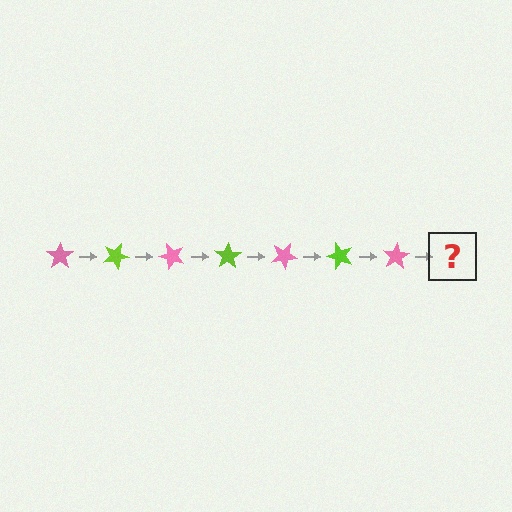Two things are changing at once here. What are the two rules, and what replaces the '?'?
The two rules are that it rotates 25 degrees each step and the color cycles through pink and lime. The '?' should be a lime star, rotated 175 degrees from the start.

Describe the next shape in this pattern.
It should be a lime star, rotated 175 degrees from the start.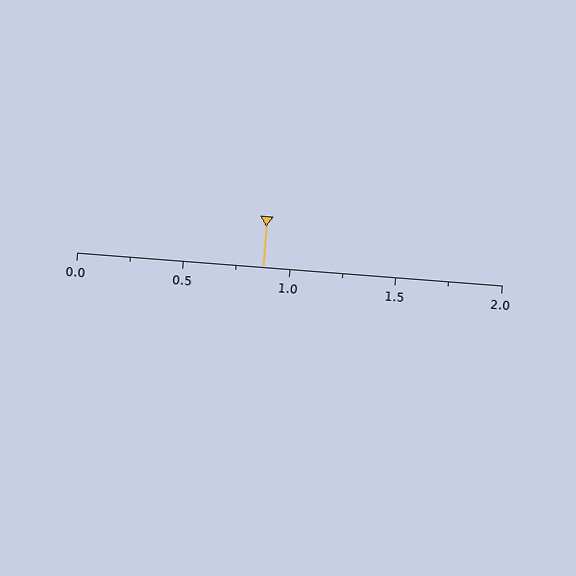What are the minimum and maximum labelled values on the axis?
The axis runs from 0.0 to 2.0.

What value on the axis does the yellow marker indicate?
The marker indicates approximately 0.88.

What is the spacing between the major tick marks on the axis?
The major ticks are spaced 0.5 apart.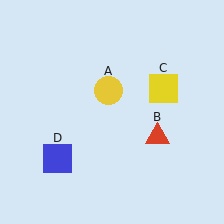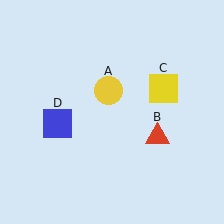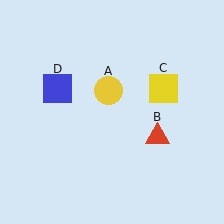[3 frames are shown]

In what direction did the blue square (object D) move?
The blue square (object D) moved up.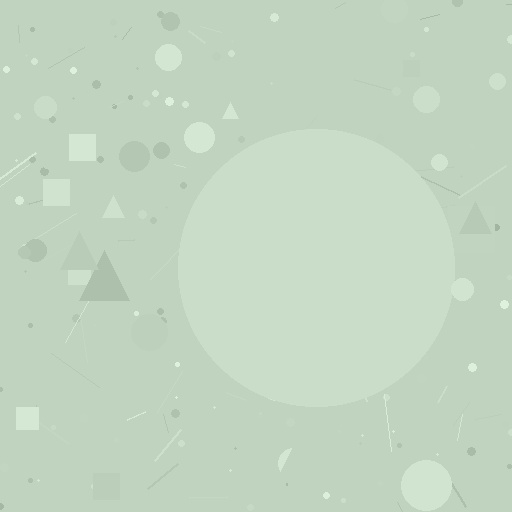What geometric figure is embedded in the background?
A circle is embedded in the background.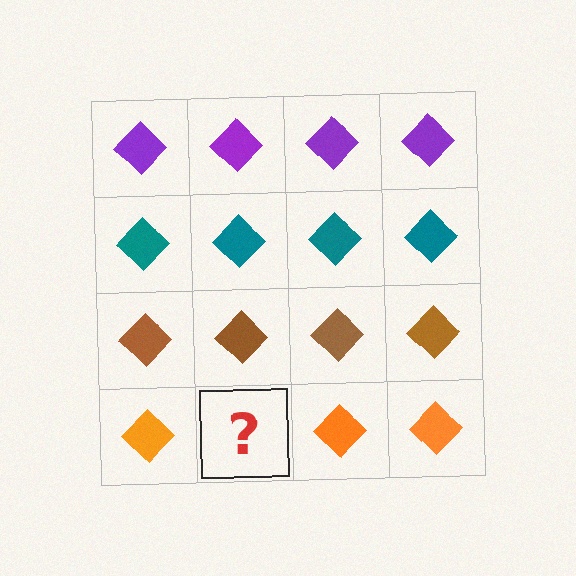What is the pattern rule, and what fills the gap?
The rule is that each row has a consistent color. The gap should be filled with an orange diamond.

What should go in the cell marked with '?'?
The missing cell should contain an orange diamond.